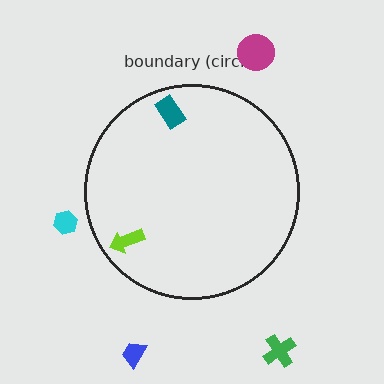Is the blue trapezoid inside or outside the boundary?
Outside.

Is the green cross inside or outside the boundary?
Outside.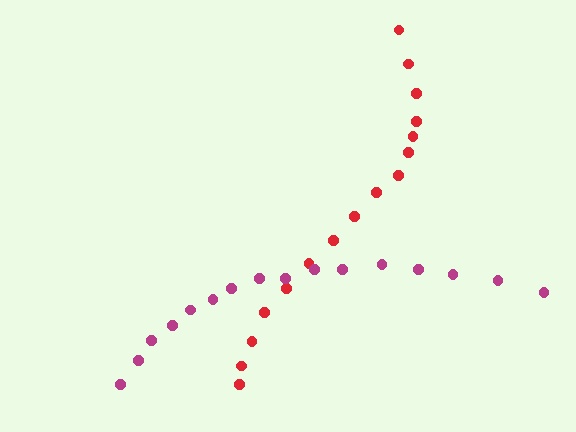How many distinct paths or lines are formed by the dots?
There are 2 distinct paths.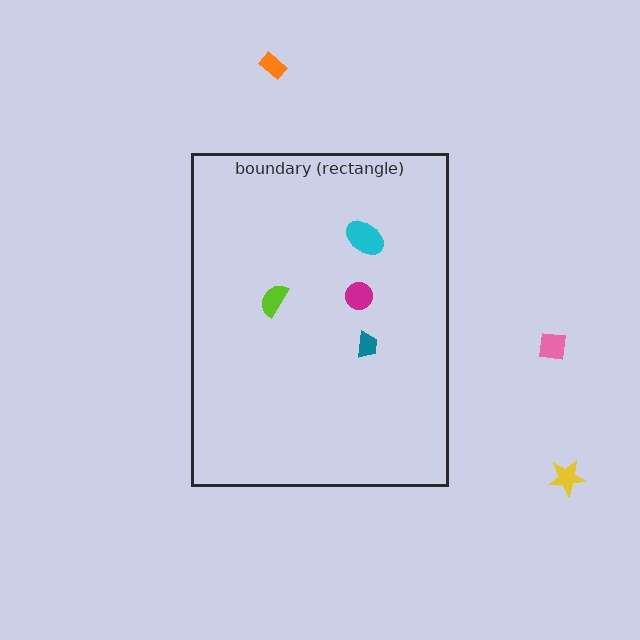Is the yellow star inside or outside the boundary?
Outside.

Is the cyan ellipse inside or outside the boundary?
Inside.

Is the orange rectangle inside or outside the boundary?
Outside.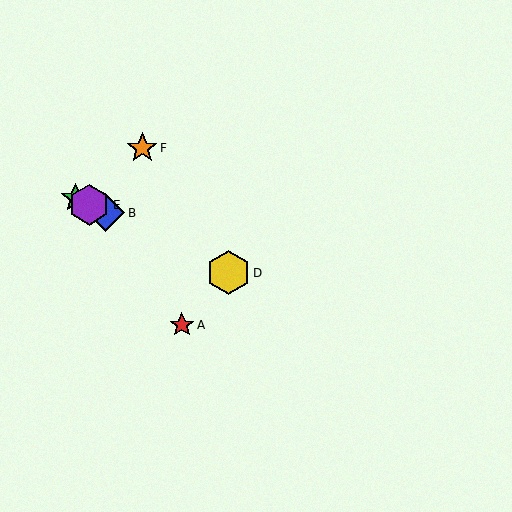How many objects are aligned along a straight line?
4 objects (B, C, D, E) are aligned along a straight line.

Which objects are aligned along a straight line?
Objects B, C, D, E are aligned along a straight line.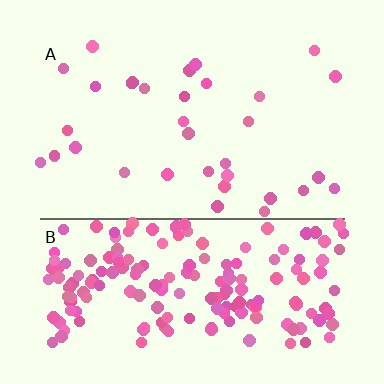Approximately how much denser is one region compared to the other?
Approximately 5.7× — region B over region A.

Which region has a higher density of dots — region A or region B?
B (the bottom).